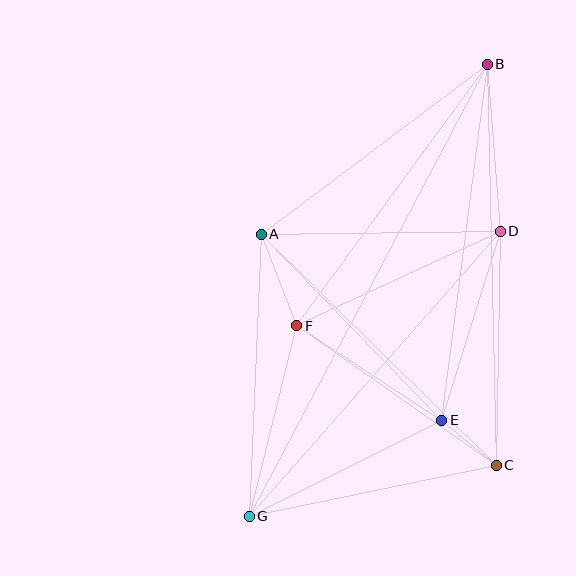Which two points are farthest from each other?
Points B and G are farthest from each other.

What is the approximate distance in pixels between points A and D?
The distance between A and D is approximately 239 pixels.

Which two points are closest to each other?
Points C and E are closest to each other.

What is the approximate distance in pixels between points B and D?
The distance between B and D is approximately 168 pixels.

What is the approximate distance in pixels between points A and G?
The distance between A and G is approximately 282 pixels.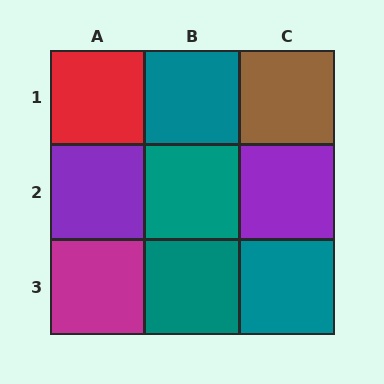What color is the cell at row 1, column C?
Brown.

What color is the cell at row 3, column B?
Teal.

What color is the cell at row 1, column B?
Teal.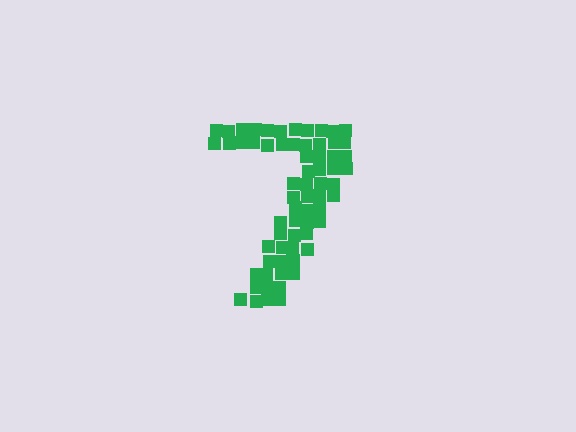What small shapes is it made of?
It is made of small squares.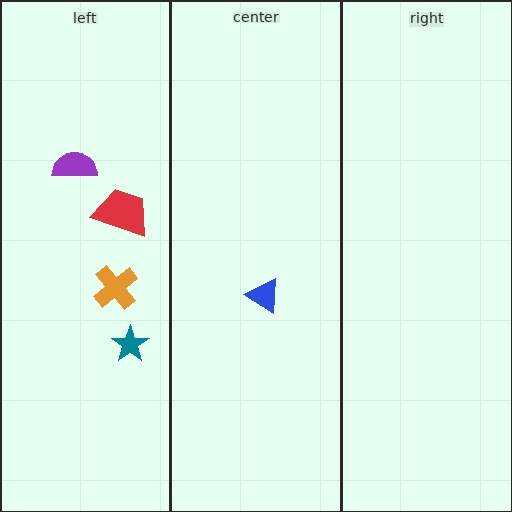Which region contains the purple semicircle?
The left region.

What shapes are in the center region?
The blue triangle.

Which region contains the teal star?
The left region.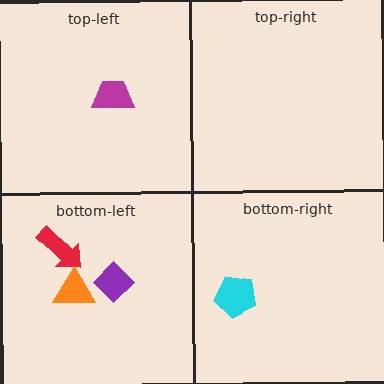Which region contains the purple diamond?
The bottom-left region.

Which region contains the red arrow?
The bottom-left region.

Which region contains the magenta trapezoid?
The top-left region.